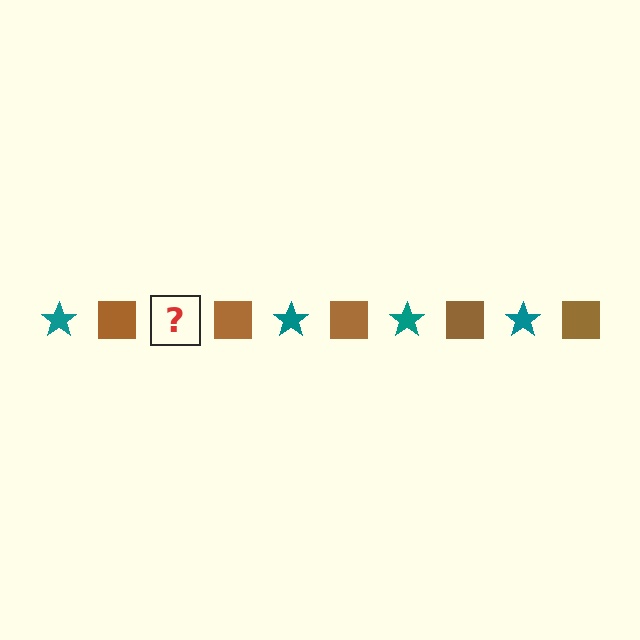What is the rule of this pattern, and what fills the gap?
The rule is that the pattern alternates between teal star and brown square. The gap should be filled with a teal star.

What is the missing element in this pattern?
The missing element is a teal star.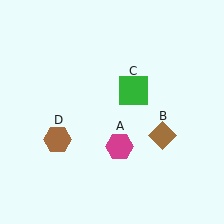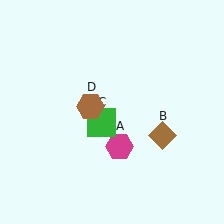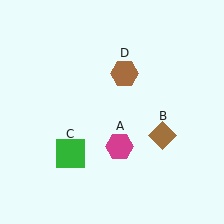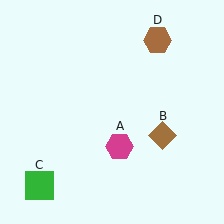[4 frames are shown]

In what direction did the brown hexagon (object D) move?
The brown hexagon (object D) moved up and to the right.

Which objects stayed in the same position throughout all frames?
Magenta hexagon (object A) and brown diamond (object B) remained stationary.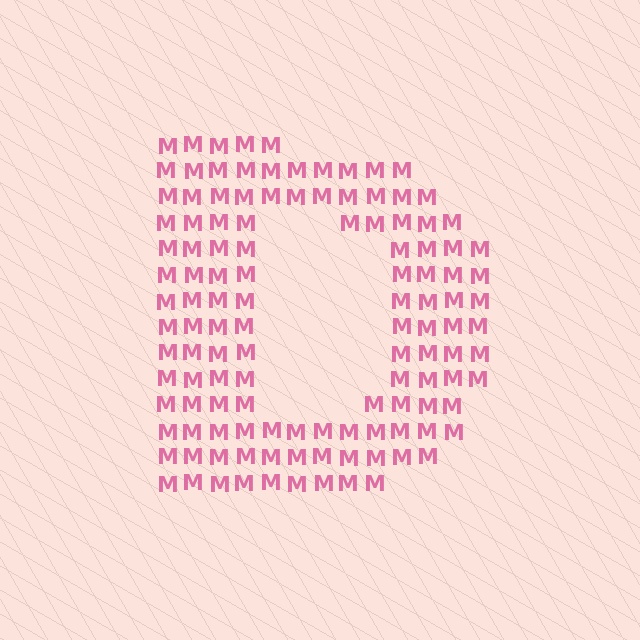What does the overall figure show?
The overall figure shows the letter D.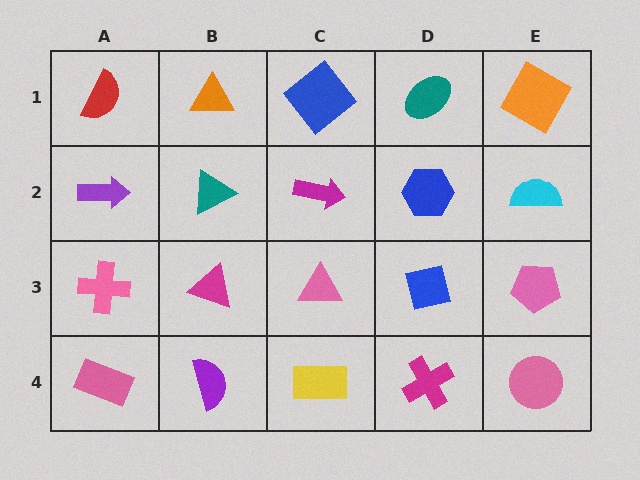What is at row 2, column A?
A purple arrow.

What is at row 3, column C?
A pink triangle.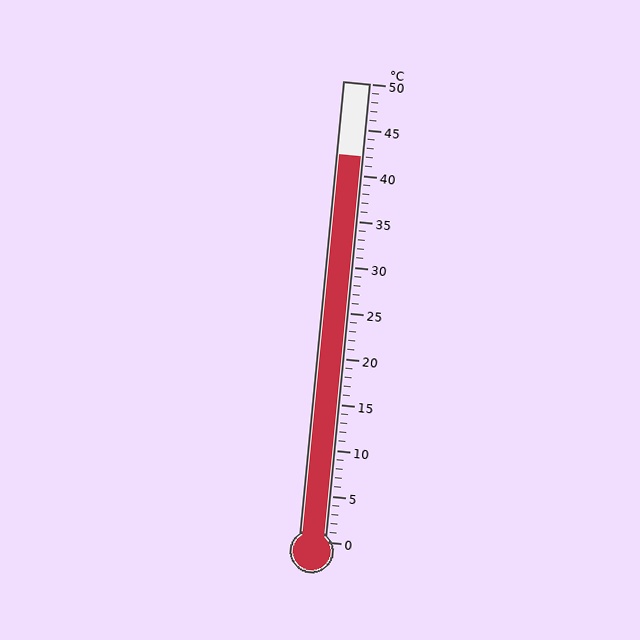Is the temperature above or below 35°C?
The temperature is above 35°C.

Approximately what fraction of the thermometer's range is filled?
The thermometer is filled to approximately 85% of its range.